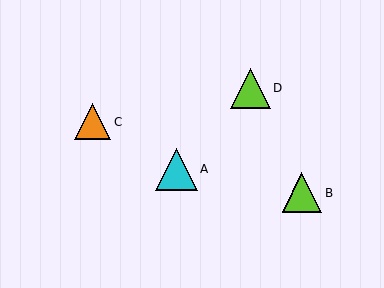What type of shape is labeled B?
Shape B is a lime triangle.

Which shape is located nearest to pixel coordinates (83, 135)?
The orange triangle (labeled C) at (93, 122) is nearest to that location.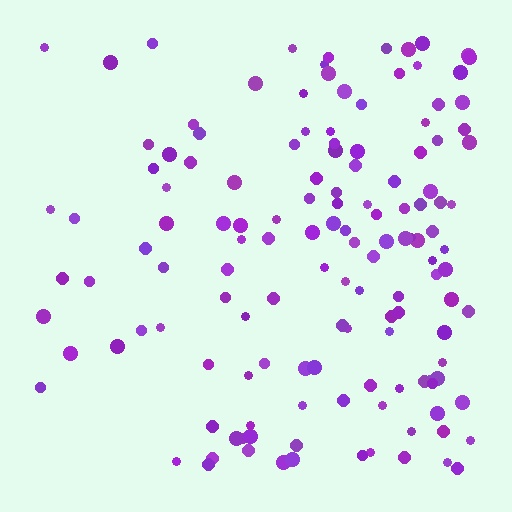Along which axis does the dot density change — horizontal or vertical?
Horizontal.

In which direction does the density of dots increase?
From left to right, with the right side densest.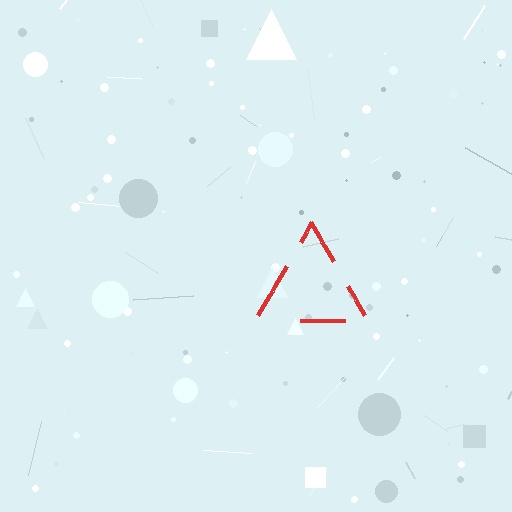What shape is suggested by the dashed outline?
The dashed outline suggests a triangle.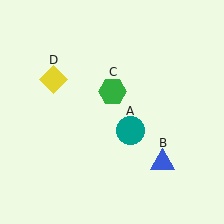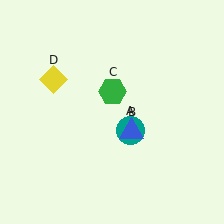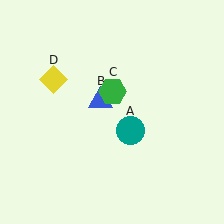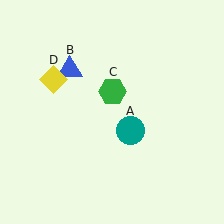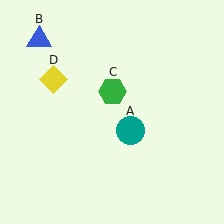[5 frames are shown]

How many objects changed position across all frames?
1 object changed position: blue triangle (object B).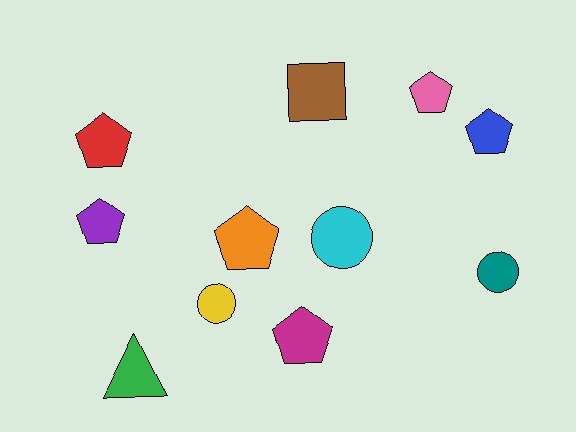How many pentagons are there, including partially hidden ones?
There are 6 pentagons.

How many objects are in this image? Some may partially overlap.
There are 11 objects.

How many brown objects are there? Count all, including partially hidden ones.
There is 1 brown object.